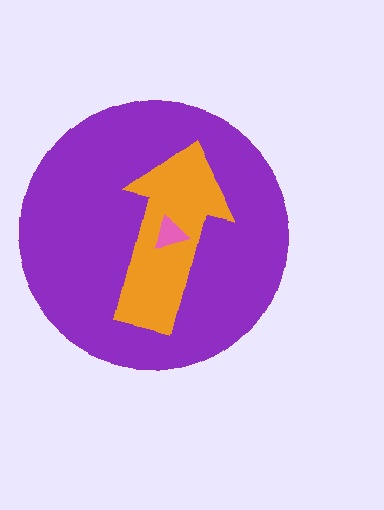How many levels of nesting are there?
3.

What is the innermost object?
The pink triangle.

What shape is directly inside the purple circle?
The orange arrow.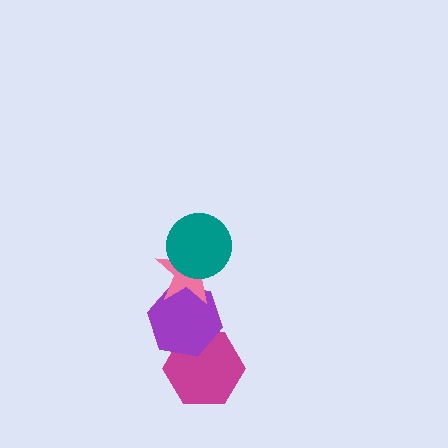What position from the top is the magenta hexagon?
The magenta hexagon is 4th from the top.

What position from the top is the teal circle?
The teal circle is 1st from the top.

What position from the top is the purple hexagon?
The purple hexagon is 3rd from the top.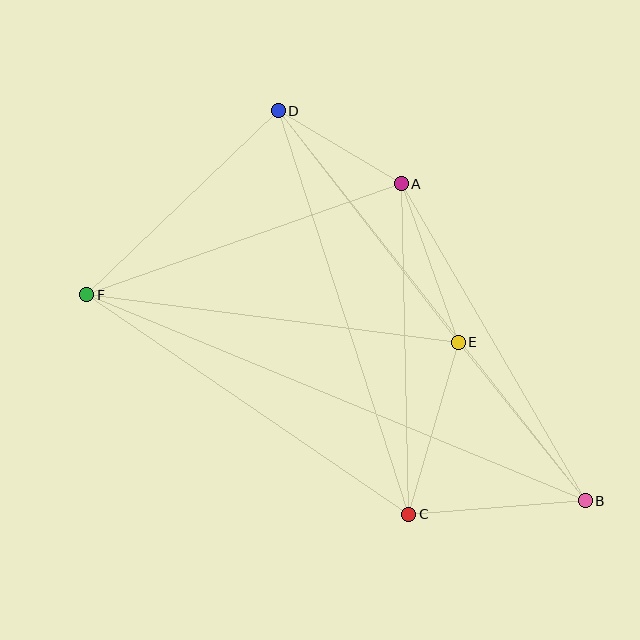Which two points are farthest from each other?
Points B and F are farthest from each other.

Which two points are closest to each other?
Points A and D are closest to each other.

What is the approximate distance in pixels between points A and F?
The distance between A and F is approximately 333 pixels.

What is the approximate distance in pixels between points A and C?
The distance between A and C is approximately 331 pixels.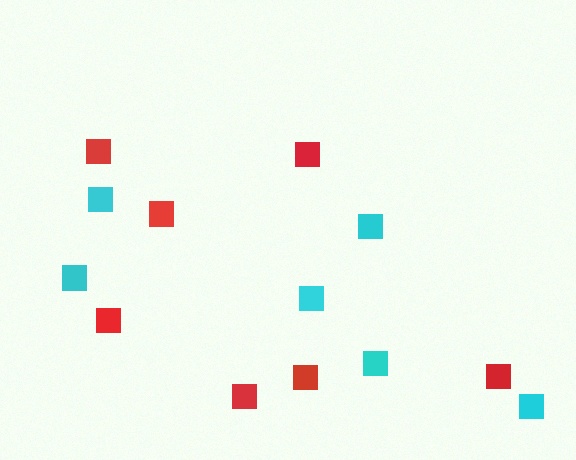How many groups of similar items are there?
There are 2 groups: one group of cyan squares (6) and one group of red squares (7).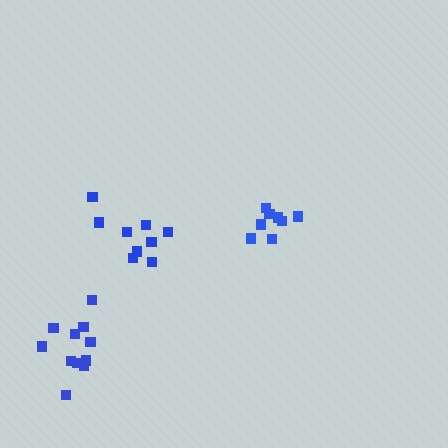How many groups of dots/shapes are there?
There are 3 groups.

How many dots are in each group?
Group 1: 8 dots, Group 2: 9 dots, Group 3: 11 dots (28 total).